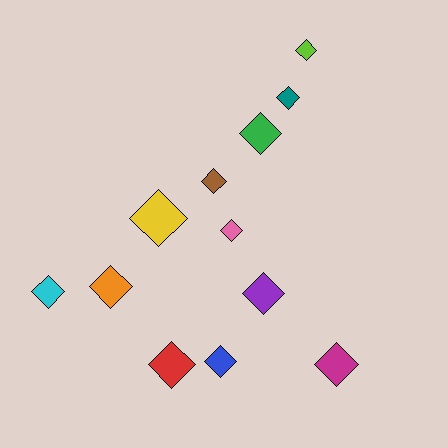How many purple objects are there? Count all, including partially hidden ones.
There is 1 purple object.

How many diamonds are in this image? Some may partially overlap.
There are 12 diamonds.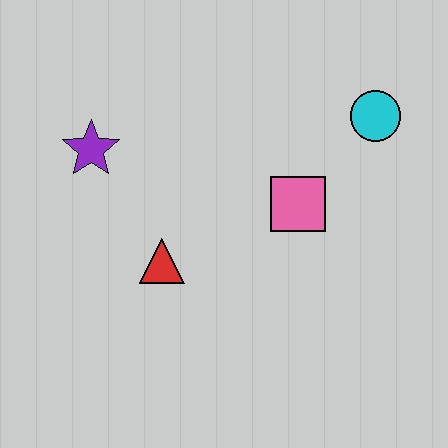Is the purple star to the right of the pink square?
No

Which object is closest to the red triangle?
The purple star is closest to the red triangle.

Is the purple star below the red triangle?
No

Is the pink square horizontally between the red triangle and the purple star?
No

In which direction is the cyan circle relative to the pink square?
The cyan circle is above the pink square.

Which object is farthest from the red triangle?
The cyan circle is farthest from the red triangle.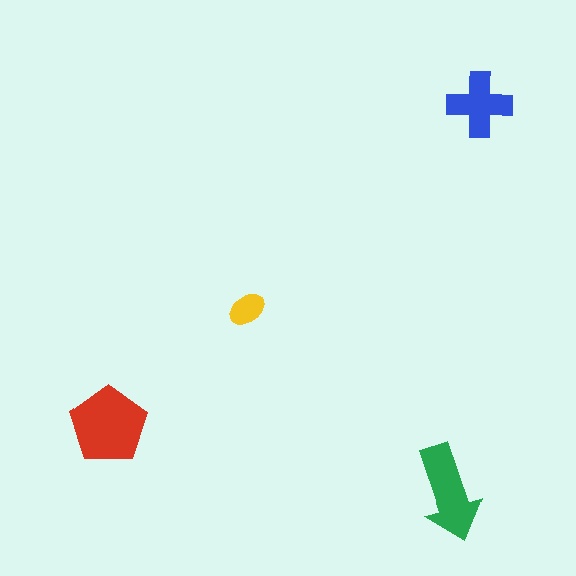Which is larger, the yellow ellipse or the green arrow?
The green arrow.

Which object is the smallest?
The yellow ellipse.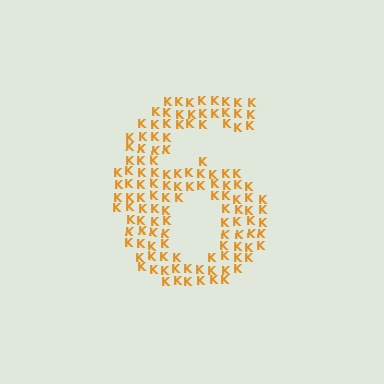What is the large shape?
The large shape is the digit 6.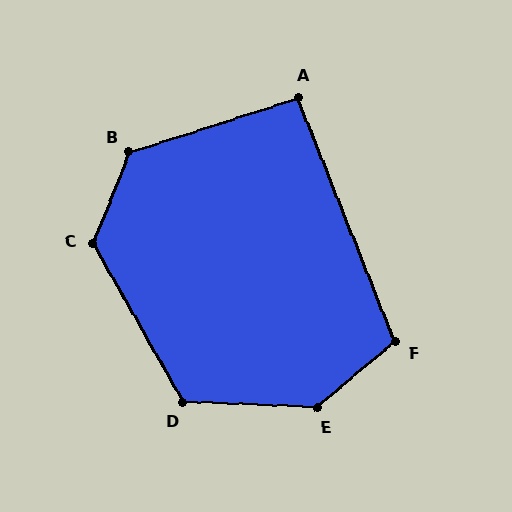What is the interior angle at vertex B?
Approximately 130 degrees (obtuse).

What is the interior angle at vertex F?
Approximately 108 degrees (obtuse).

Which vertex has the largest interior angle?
E, at approximately 137 degrees.